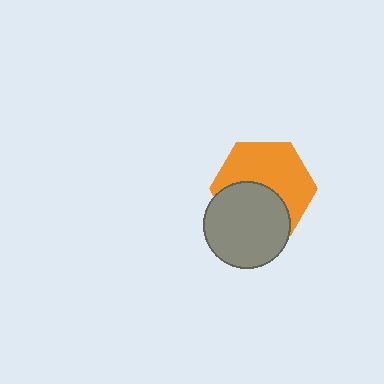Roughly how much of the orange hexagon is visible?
About half of it is visible (roughly 58%).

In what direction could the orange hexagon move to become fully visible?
The orange hexagon could move up. That would shift it out from behind the gray circle entirely.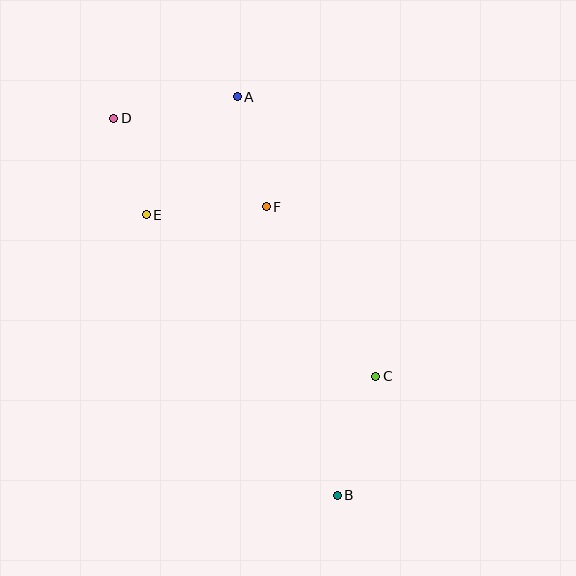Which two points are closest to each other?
Points D and E are closest to each other.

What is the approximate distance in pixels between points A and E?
The distance between A and E is approximately 149 pixels.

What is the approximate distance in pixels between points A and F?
The distance between A and F is approximately 114 pixels.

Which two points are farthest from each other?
Points B and D are farthest from each other.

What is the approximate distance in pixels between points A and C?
The distance between A and C is approximately 312 pixels.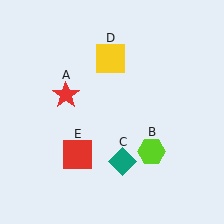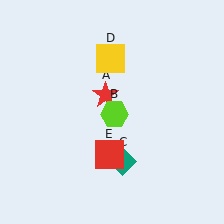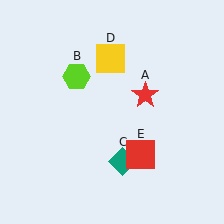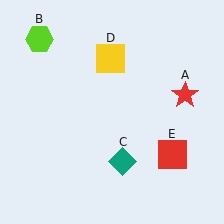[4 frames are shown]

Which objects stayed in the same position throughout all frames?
Teal diamond (object C) and yellow square (object D) remained stationary.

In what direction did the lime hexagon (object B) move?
The lime hexagon (object B) moved up and to the left.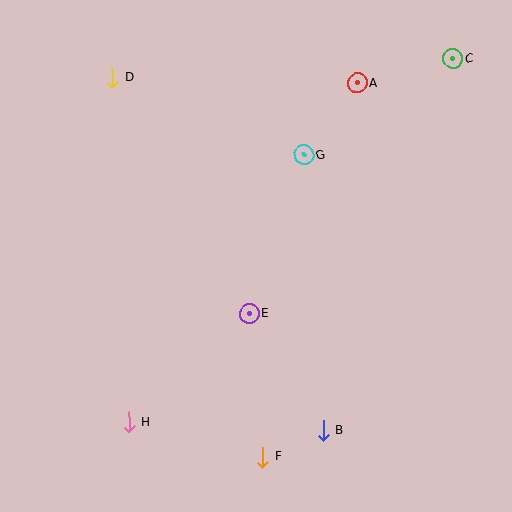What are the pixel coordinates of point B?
Point B is at (323, 430).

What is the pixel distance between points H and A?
The distance between H and A is 409 pixels.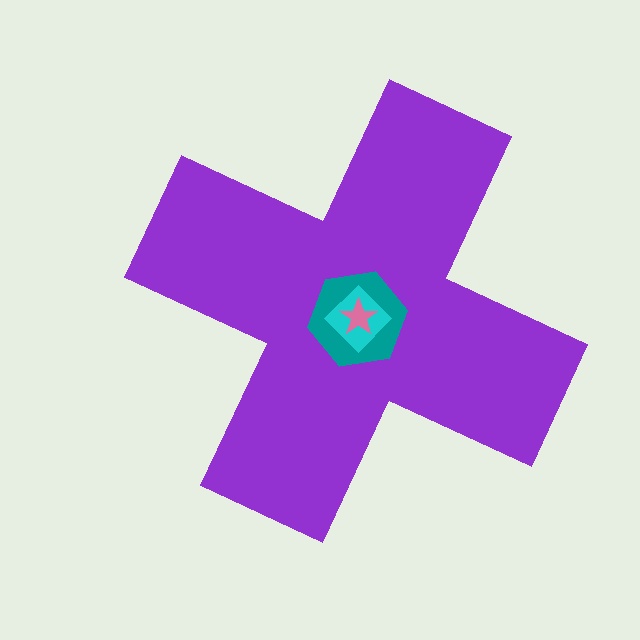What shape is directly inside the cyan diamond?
The pink star.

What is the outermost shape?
The purple cross.